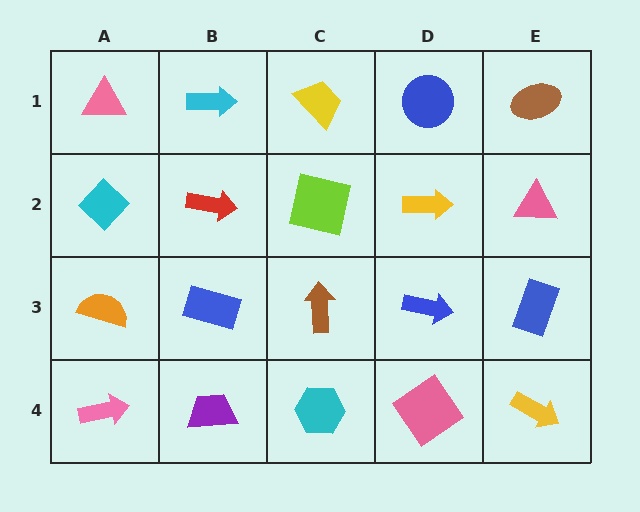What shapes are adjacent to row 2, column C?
A yellow trapezoid (row 1, column C), a brown arrow (row 3, column C), a red arrow (row 2, column B), a yellow arrow (row 2, column D).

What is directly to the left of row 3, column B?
An orange semicircle.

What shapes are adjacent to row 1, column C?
A lime square (row 2, column C), a cyan arrow (row 1, column B), a blue circle (row 1, column D).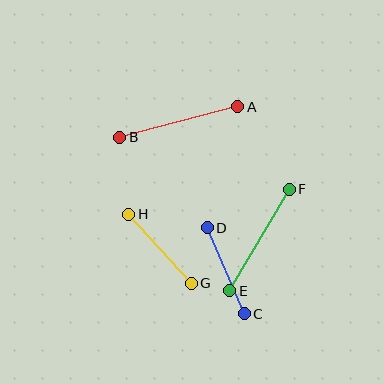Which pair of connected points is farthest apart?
Points A and B are farthest apart.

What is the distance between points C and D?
The distance is approximately 94 pixels.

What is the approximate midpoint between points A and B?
The midpoint is at approximately (179, 122) pixels.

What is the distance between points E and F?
The distance is approximately 117 pixels.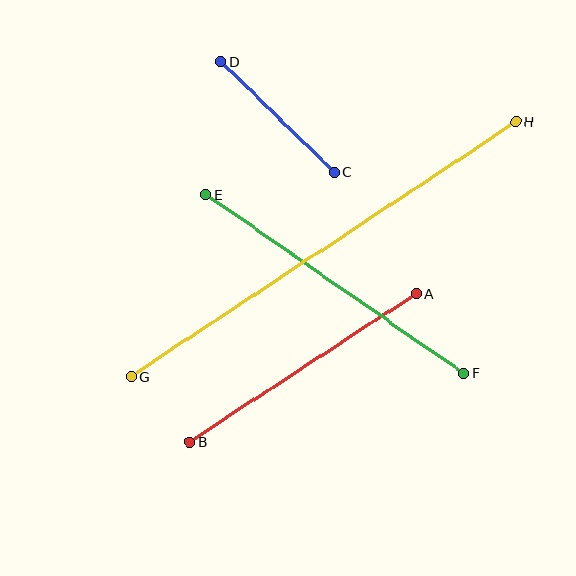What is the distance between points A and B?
The distance is approximately 271 pixels.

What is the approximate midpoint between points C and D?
The midpoint is at approximately (277, 117) pixels.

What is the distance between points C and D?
The distance is approximately 158 pixels.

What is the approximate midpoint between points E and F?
The midpoint is at approximately (335, 284) pixels.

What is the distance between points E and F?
The distance is approximately 313 pixels.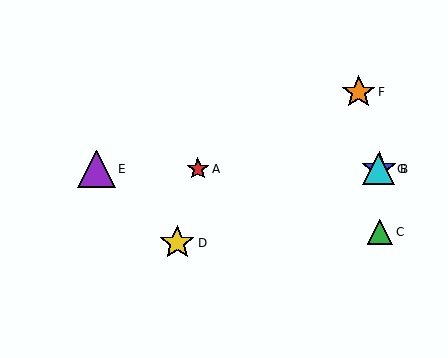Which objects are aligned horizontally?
Objects A, B, E, G are aligned horizontally.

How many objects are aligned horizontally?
4 objects (A, B, E, G) are aligned horizontally.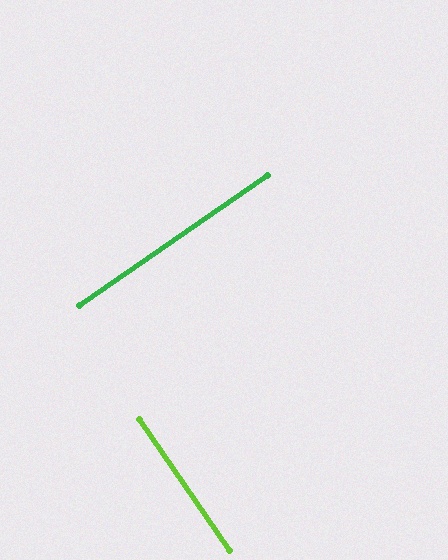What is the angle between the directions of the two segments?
Approximately 90 degrees.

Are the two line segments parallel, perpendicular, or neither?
Perpendicular — they meet at approximately 90°.